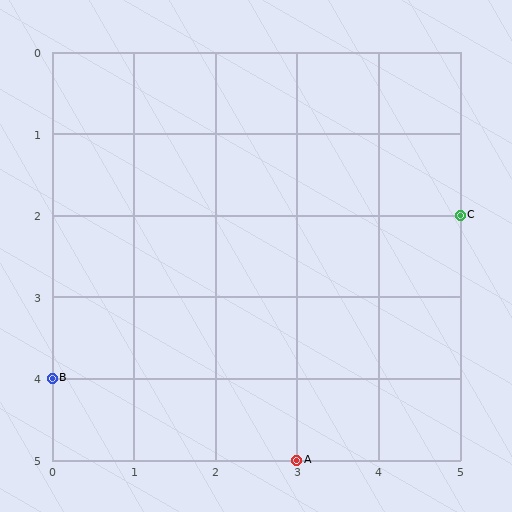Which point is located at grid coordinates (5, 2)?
Point C is at (5, 2).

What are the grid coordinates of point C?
Point C is at grid coordinates (5, 2).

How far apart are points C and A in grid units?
Points C and A are 2 columns and 3 rows apart (about 3.6 grid units diagonally).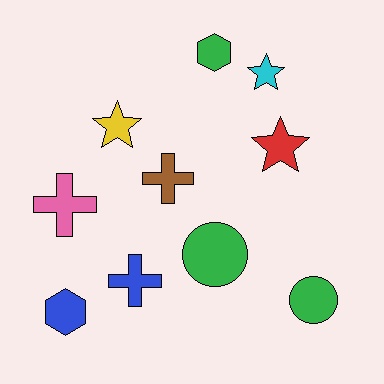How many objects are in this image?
There are 10 objects.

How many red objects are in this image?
There is 1 red object.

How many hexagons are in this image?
There are 2 hexagons.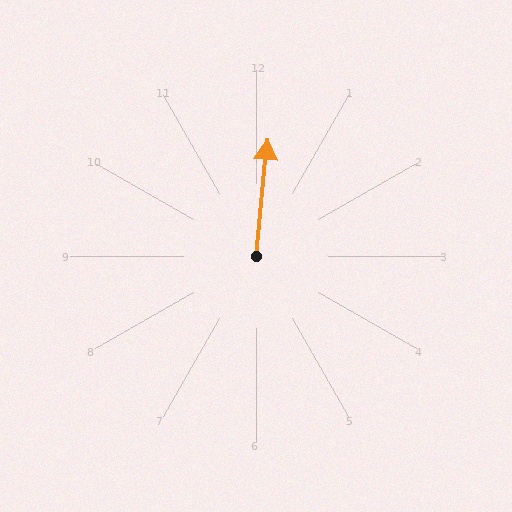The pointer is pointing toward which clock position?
Roughly 12 o'clock.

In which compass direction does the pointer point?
North.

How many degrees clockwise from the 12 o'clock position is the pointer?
Approximately 6 degrees.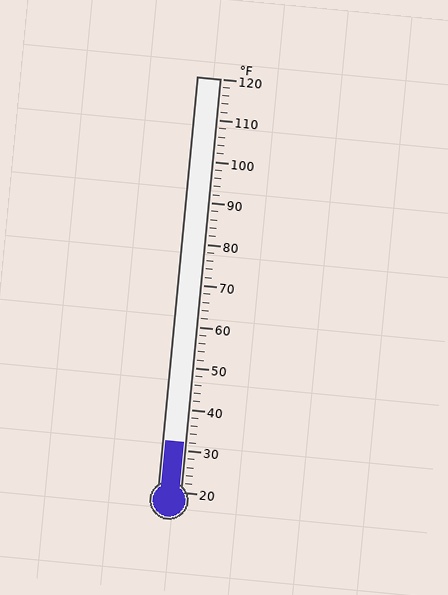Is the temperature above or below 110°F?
The temperature is below 110°F.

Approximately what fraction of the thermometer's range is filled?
The thermometer is filled to approximately 10% of its range.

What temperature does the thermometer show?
The thermometer shows approximately 32°F.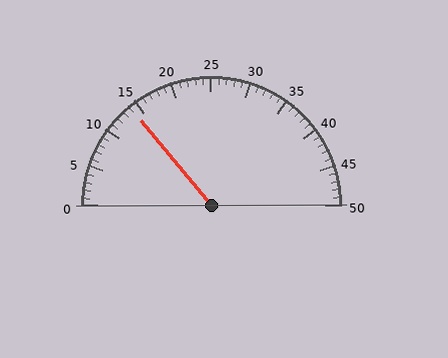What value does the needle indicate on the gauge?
The needle indicates approximately 14.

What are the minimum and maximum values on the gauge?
The gauge ranges from 0 to 50.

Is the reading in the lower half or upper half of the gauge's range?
The reading is in the lower half of the range (0 to 50).